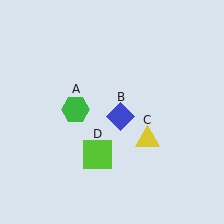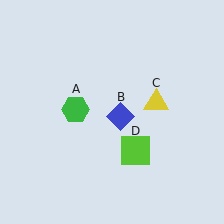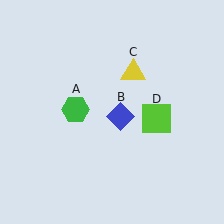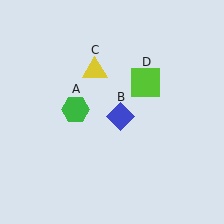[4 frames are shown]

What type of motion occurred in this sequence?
The yellow triangle (object C), lime square (object D) rotated counterclockwise around the center of the scene.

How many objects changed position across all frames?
2 objects changed position: yellow triangle (object C), lime square (object D).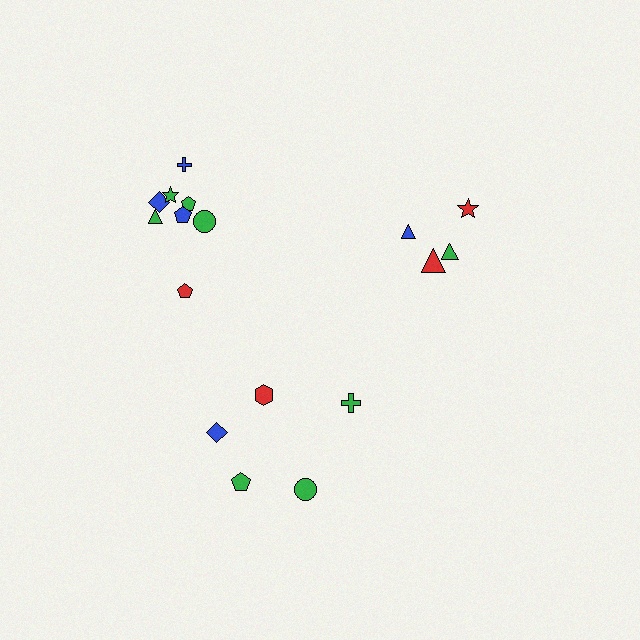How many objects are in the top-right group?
There are 4 objects.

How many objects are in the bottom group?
There are 5 objects.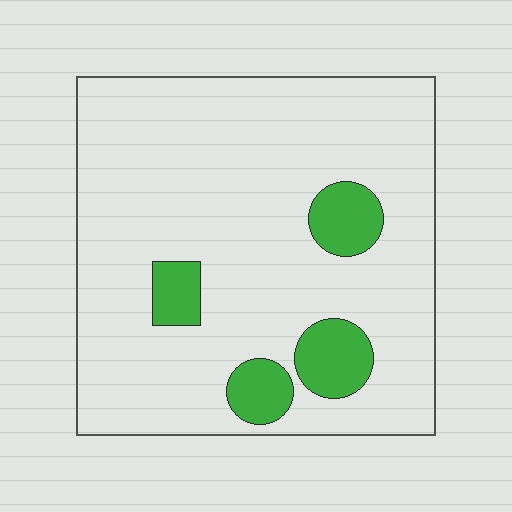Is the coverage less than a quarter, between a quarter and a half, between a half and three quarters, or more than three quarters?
Less than a quarter.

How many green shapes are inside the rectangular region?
4.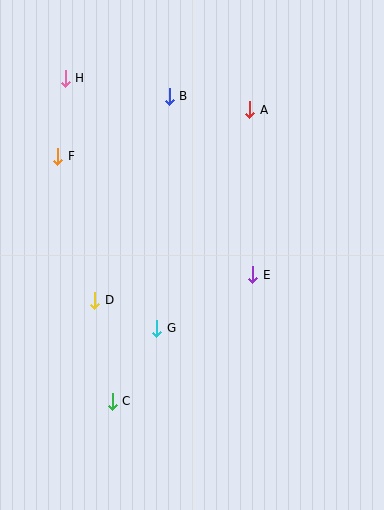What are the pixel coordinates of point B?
Point B is at (169, 96).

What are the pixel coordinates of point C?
Point C is at (112, 401).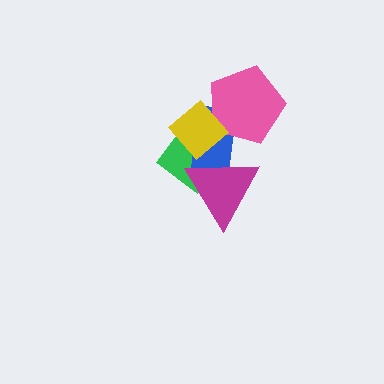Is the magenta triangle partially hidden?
Yes, it is partially covered by another shape.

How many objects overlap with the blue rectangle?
4 objects overlap with the blue rectangle.